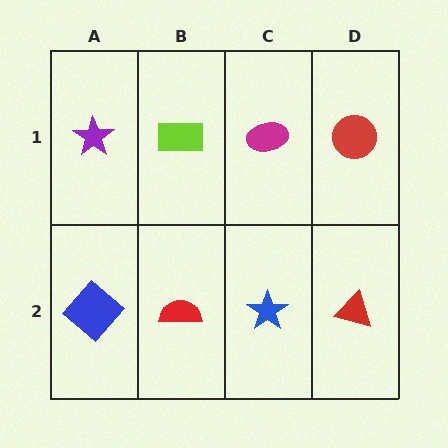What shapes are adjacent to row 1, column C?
A blue star (row 2, column C), a lime rectangle (row 1, column B), a red circle (row 1, column D).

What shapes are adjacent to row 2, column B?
A lime rectangle (row 1, column B), a blue diamond (row 2, column A), a blue star (row 2, column C).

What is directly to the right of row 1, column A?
A lime rectangle.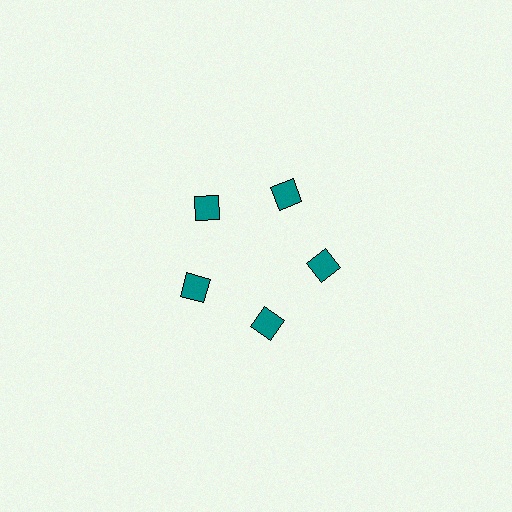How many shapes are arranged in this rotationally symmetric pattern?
There are 5 shapes, arranged in 5 groups of 1.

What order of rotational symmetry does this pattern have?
This pattern has 5-fold rotational symmetry.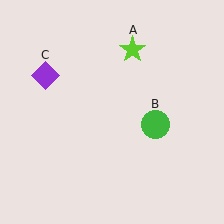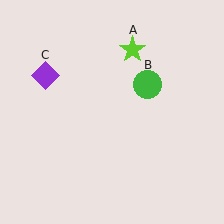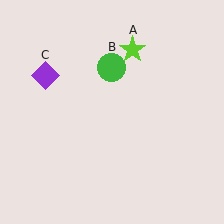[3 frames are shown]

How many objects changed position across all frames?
1 object changed position: green circle (object B).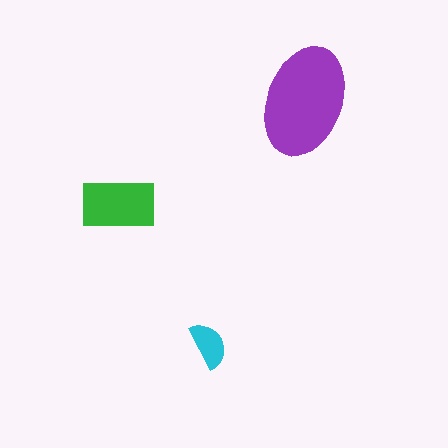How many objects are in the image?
There are 3 objects in the image.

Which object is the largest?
The purple ellipse.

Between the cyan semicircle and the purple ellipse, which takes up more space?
The purple ellipse.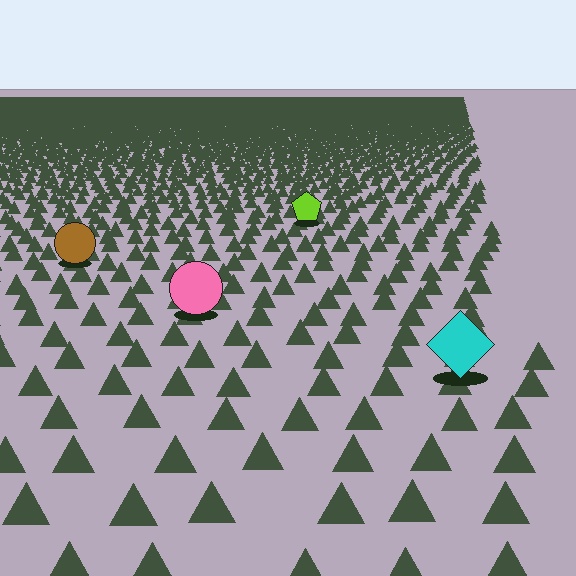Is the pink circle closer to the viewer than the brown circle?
Yes. The pink circle is closer — you can tell from the texture gradient: the ground texture is coarser near it.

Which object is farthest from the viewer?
The lime pentagon is farthest from the viewer. It appears smaller and the ground texture around it is denser.